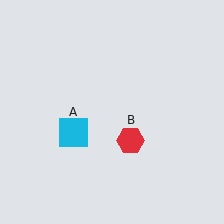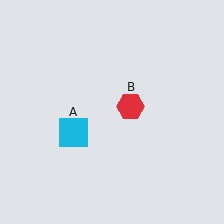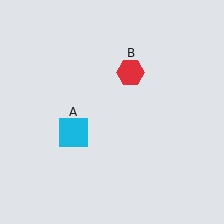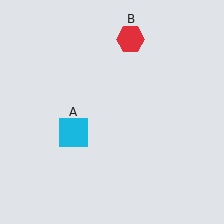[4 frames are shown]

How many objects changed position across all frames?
1 object changed position: red hexagon (object B).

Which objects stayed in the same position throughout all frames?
Cyan square (object A) remained stationary.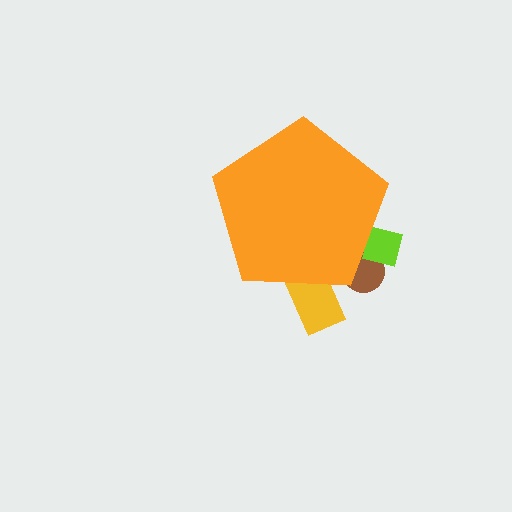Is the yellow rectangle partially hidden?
Yes, the yellow rectangle is partially hidden behind the orange pentagon.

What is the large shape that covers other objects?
An orange pentagon.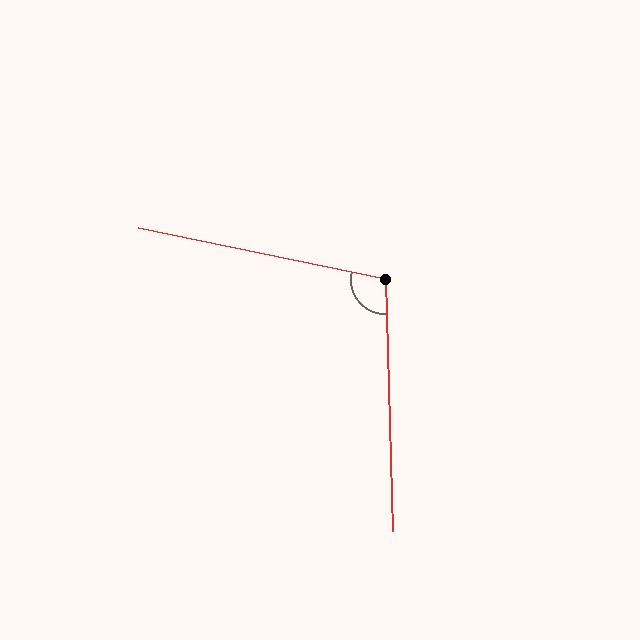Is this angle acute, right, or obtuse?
It is obtuse.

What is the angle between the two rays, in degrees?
Approximately 103 degrees.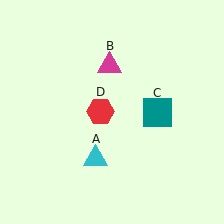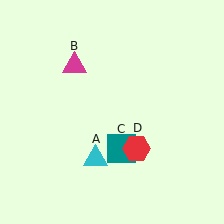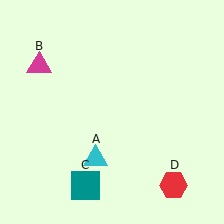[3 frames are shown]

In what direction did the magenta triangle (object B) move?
The magenta triangle (object B) moved left.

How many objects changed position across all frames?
3 objects changed position: magenta triangle (object B), teal square (object C), red hexagon (object D).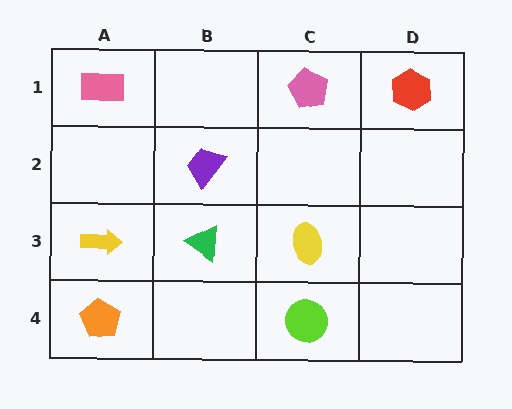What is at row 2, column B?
A purple trapezoid.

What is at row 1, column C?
A pink pentagon.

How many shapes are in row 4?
2 shapes.